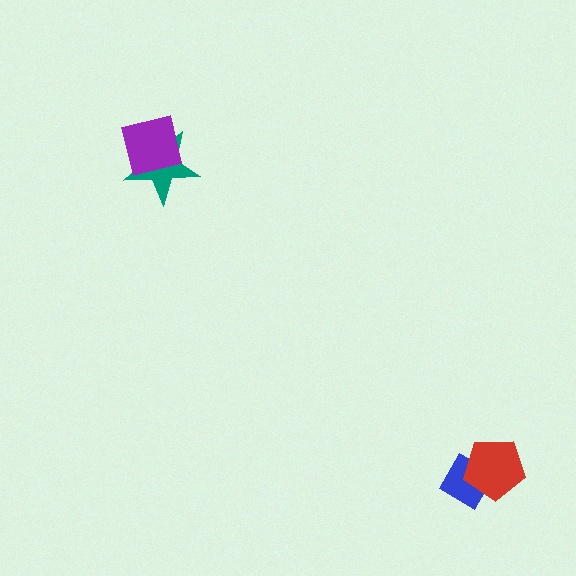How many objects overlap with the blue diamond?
1 object overlaps with the blue diamond.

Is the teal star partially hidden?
Yes, it is partially covered by another shape.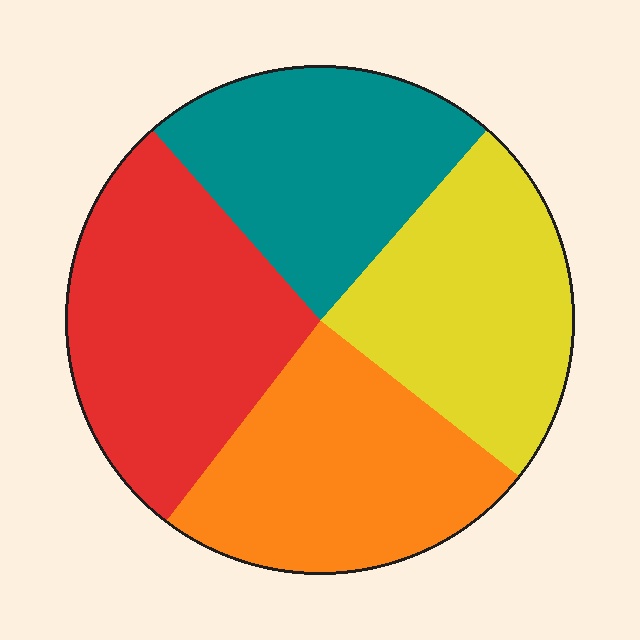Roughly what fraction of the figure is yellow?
Yellow takes up about one quarter (1/4) of the figure.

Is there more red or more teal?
Red.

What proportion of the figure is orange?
Orange covers about 25% of the figure.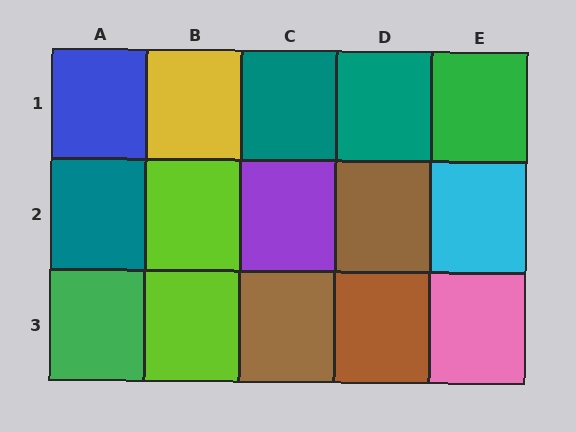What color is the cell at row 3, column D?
Brown.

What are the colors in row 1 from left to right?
Blue, yellow, teal, teal, green.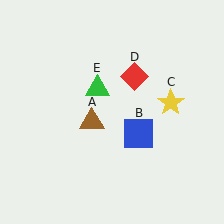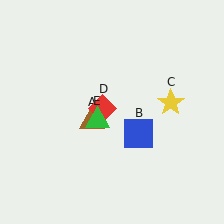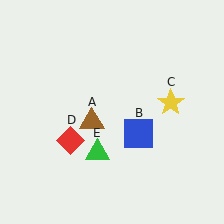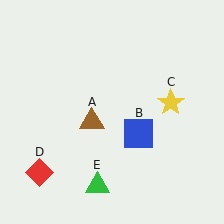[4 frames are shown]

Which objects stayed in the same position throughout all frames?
Brown triangle (object A) and blue square (object B) and yellow star (object C) remained stationary.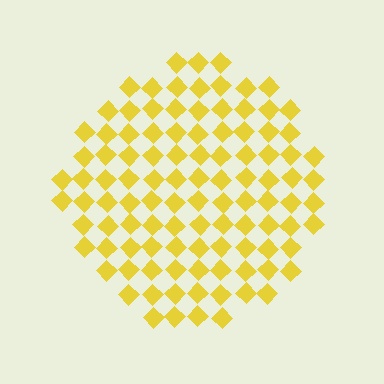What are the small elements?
The small elements are diamonds.